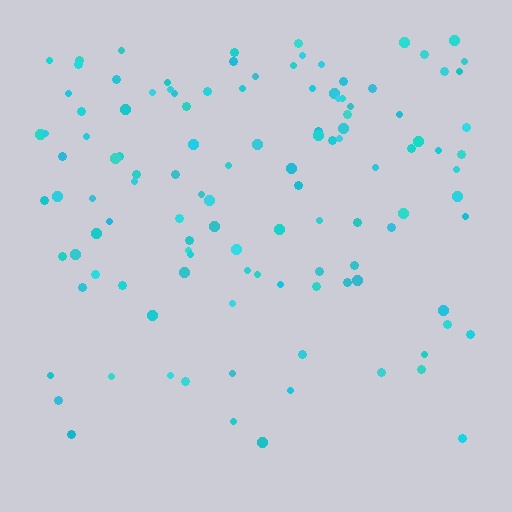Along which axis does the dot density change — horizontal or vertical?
Vertical.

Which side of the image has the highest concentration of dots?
The top.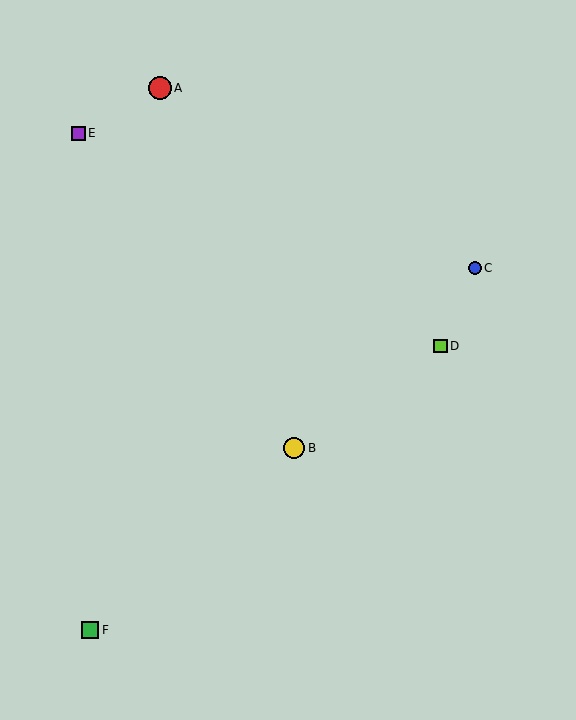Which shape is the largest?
The red circle (labeled A) is the largest.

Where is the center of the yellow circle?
The center of the yellow circle is at (294, 448).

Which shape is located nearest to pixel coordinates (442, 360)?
The lime square (labeled D) at (440, 346) is nearest to that location.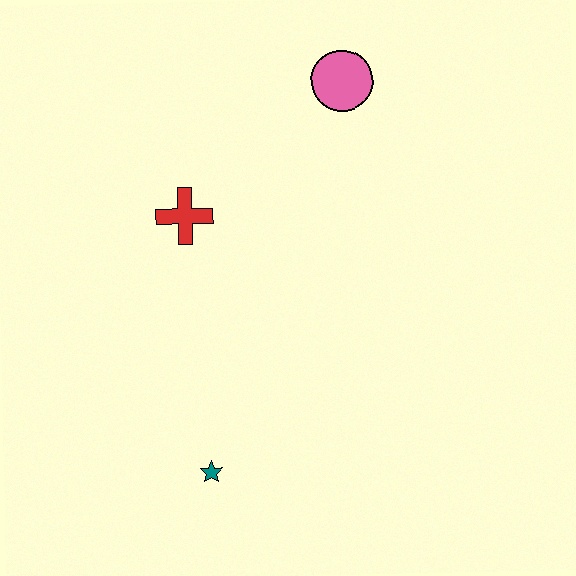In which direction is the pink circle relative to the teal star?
The pink circle is above the teal star.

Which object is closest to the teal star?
The red cross is closest to the teal star.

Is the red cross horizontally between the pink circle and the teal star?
No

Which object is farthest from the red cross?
The teal star is farthest from the red cross.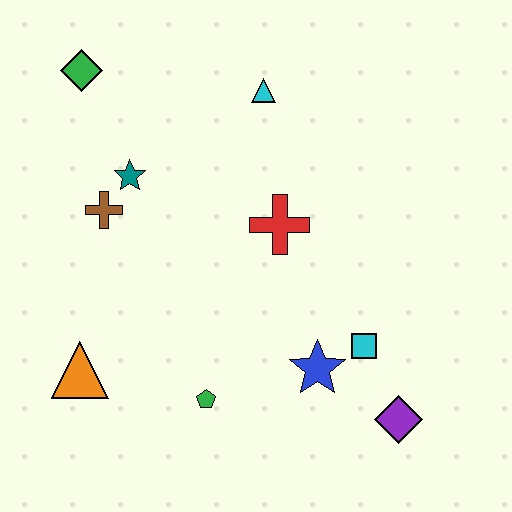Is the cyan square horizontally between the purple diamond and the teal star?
Yes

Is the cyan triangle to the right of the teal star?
Yes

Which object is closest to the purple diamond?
The cyan square is closest to the purple diamond.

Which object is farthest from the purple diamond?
The green diamond is farthest from the purple diamond.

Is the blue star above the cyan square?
No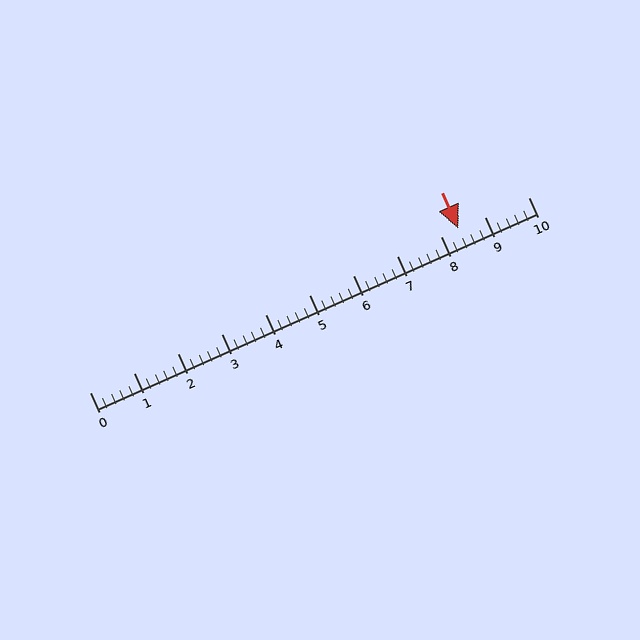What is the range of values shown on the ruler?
The ruler shows values from 0 to 10.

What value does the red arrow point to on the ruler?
The red arrow points to approximately 8.4.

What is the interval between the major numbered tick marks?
The major tick marks are spaced 1 units apart.